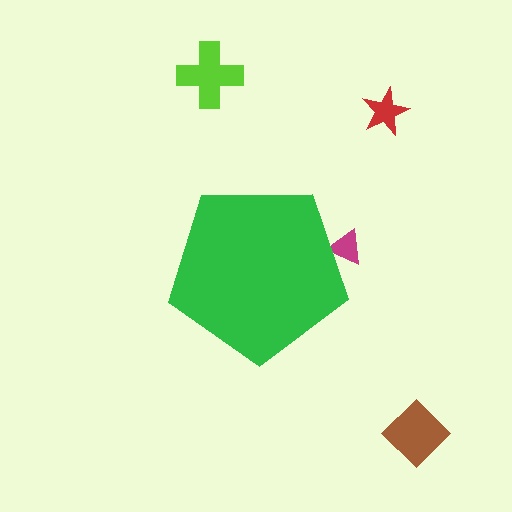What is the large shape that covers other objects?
A green pentagon.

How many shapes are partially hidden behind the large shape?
1 shape is partially hidden.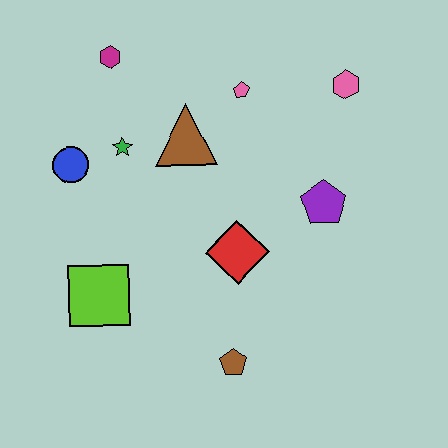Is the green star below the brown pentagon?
No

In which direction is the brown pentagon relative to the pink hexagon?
The brown pentagon is below the pink hexagon.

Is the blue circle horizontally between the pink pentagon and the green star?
No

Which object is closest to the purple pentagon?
The red diamond is closest to the purple pentagon.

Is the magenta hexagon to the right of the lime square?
Yes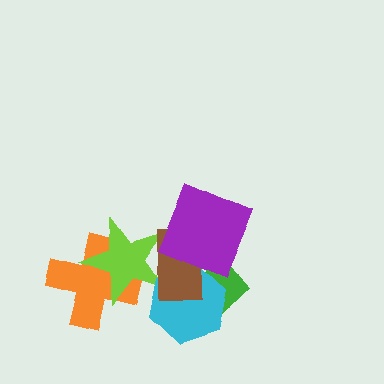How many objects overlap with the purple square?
2 objects overlap with the purple square.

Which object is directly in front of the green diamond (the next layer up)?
The cyan hexagon is directly in front of the green diamond.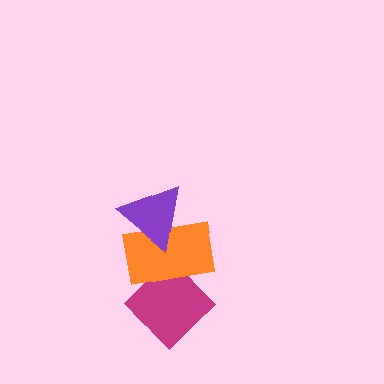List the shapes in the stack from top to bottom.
From top to bottom: the purple triangle, the orange rectangle, the magenta diamond.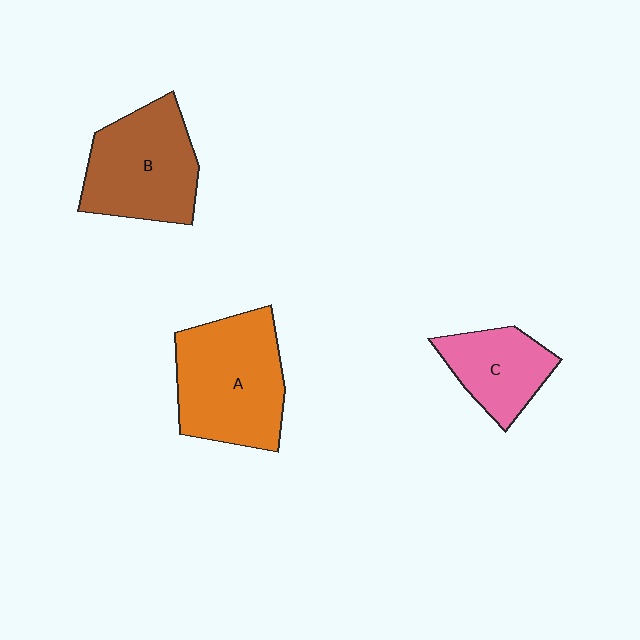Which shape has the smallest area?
Shape C (pink).